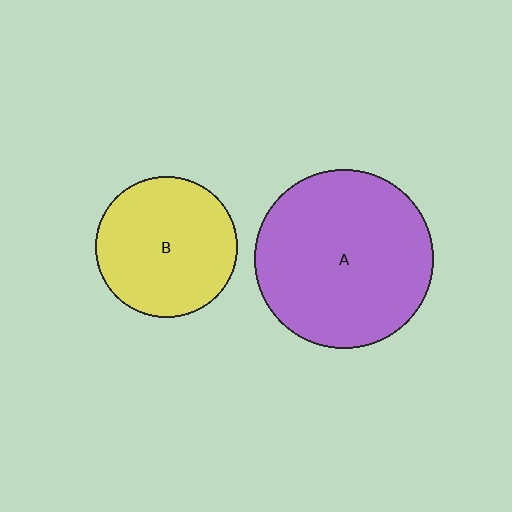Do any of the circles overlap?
No, none of the circles overlap.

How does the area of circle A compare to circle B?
Approximately 1.6 times.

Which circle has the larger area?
Circle A (purple).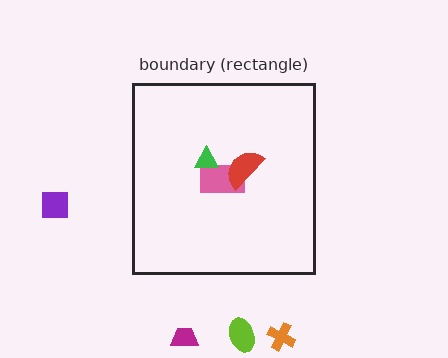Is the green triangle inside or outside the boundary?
Inside.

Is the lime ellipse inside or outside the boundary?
Outside.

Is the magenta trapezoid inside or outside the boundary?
Outside.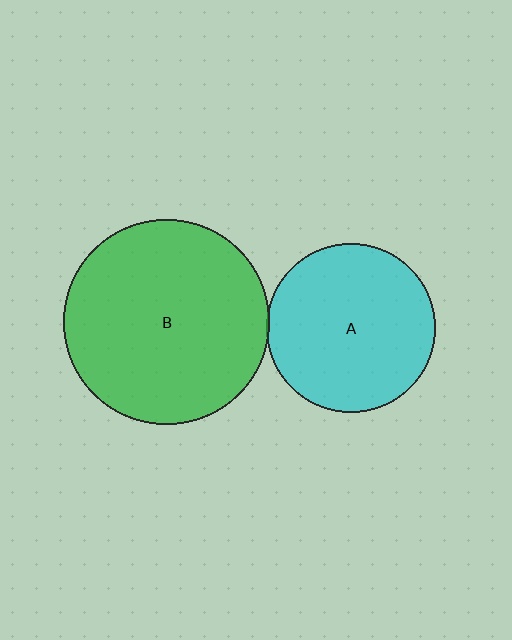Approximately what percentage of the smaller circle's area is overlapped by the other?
Approximately 5%.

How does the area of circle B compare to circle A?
Approximately 1.5 times.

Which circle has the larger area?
Circle B (green).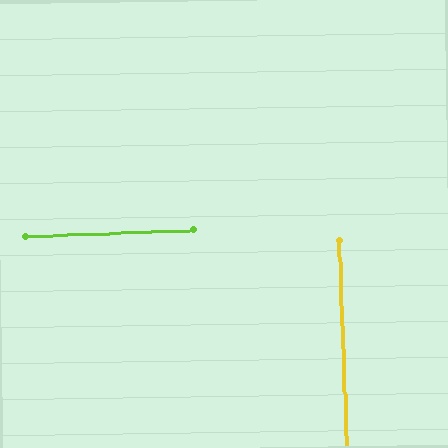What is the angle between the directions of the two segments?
Approximately 90 degrees.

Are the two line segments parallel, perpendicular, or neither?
Perpendicular — they meet at approximately 90°.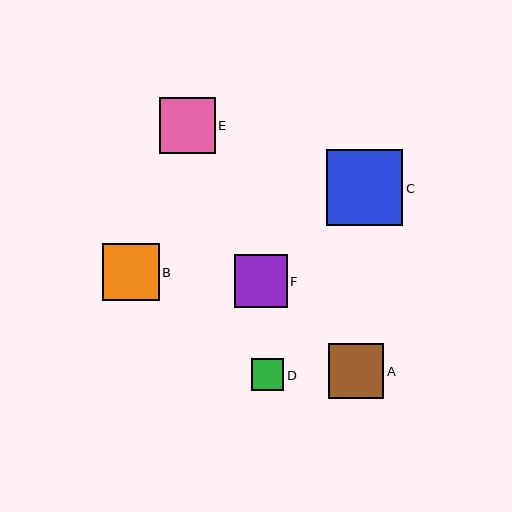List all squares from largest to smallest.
From largest to smallest: C, B, E, A, F, D.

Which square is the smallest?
Square D is the smallest with a size of approximately 32 pixels.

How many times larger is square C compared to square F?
Square C is approximately 1.4 times the size of square F.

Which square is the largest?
Square C is the largest with a size of approximately 76 pixels.